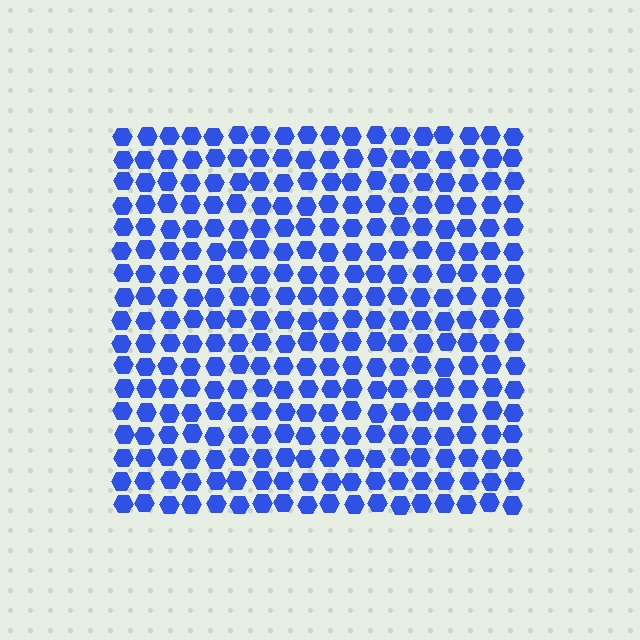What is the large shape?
The large shape is a square.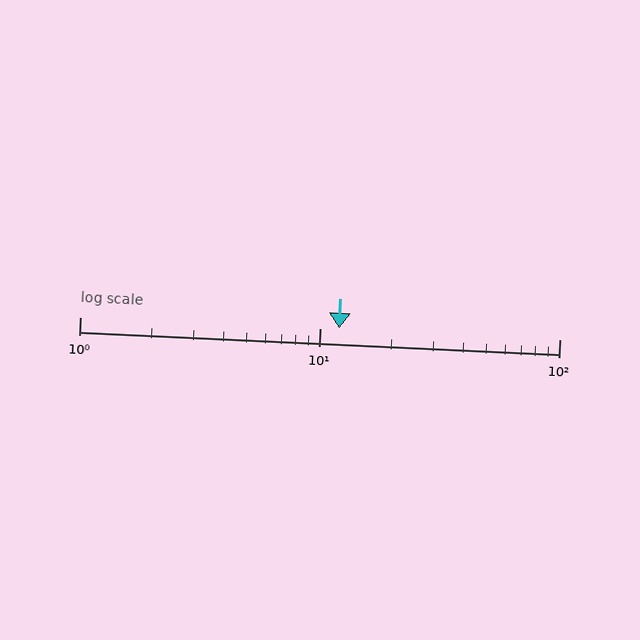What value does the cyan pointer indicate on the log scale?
The pointer indicates approximately 12.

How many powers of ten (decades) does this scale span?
The scale spans 2 decades, from 1 to 100.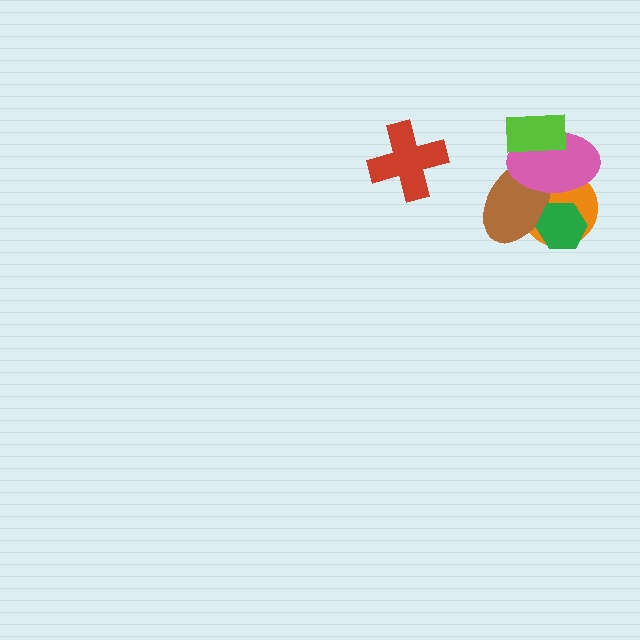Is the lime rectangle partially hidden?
No, no other shape covers it.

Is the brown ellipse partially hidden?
Yes, it is partially covered by another shape.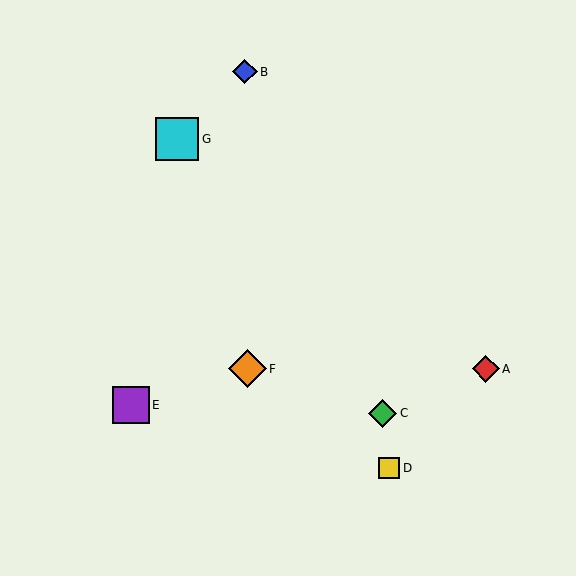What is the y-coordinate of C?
Object C is at y≈413.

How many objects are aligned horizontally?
2 objects (A, F) are aligned horizontally.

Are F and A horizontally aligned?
Yes, both are at y≈369.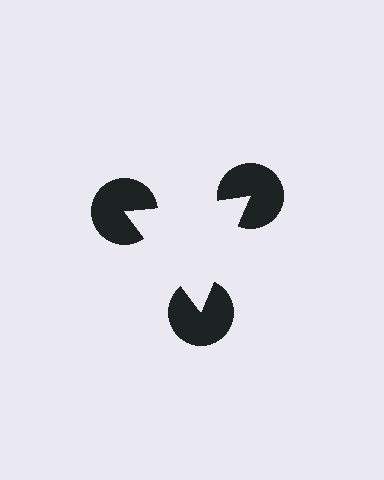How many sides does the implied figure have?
3 sides.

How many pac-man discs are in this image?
There are 3 — one at each vertex of the illusory triangle.